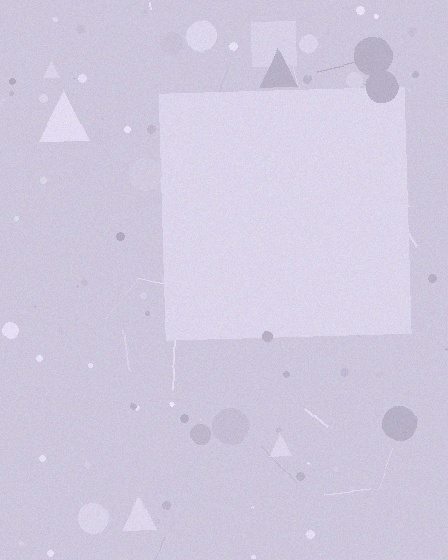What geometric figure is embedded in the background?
A square is embedded in the background.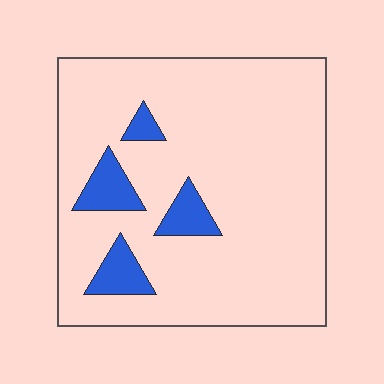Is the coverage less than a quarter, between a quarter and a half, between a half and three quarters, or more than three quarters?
Less than a quarter.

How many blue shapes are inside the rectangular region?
4.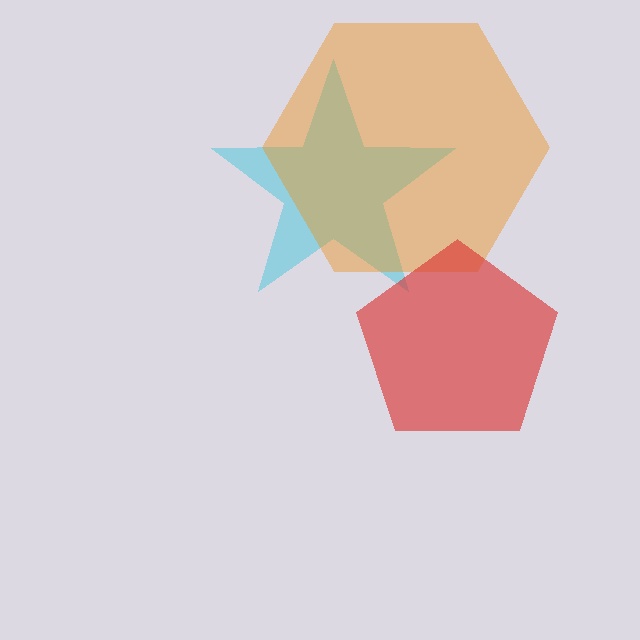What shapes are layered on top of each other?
The layered shapes are: a cyan star, an orange hexagon, a red pentagon.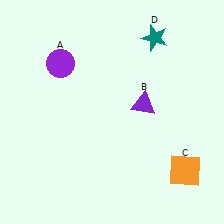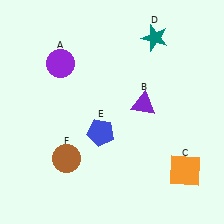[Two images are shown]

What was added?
A blue pentagon (E), a brown circle (F) were added in Image 2.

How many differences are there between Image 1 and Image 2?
There are 2 differences between the two images.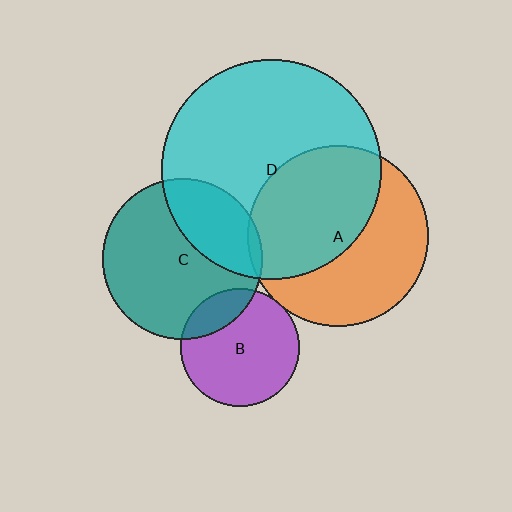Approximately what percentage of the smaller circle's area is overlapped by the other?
Approximately 5%.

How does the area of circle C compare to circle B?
Approximately 1.8 times.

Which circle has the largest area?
Circle D (cyan).